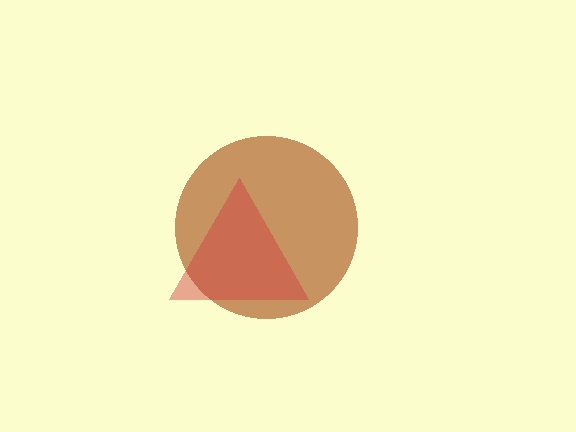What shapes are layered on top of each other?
The layered shapes are: a brown circle, a red triangle.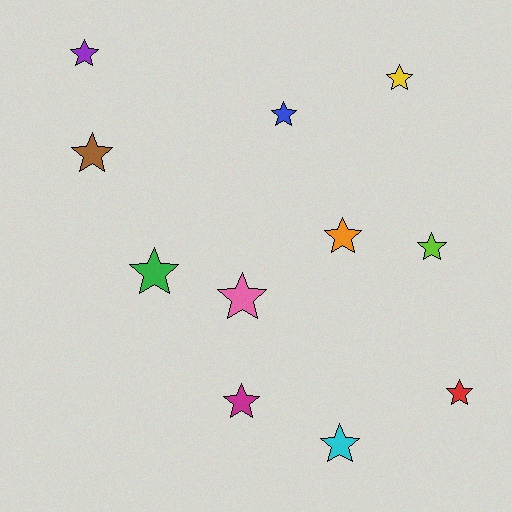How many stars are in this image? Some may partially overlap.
There are 11 stars.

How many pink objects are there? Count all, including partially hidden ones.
There is 1 pink object.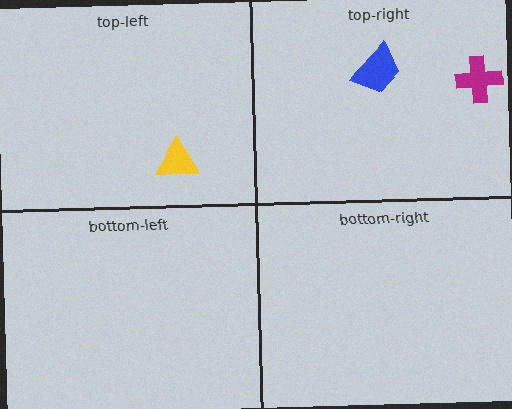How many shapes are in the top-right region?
2.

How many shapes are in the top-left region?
1.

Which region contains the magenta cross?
The top-right region.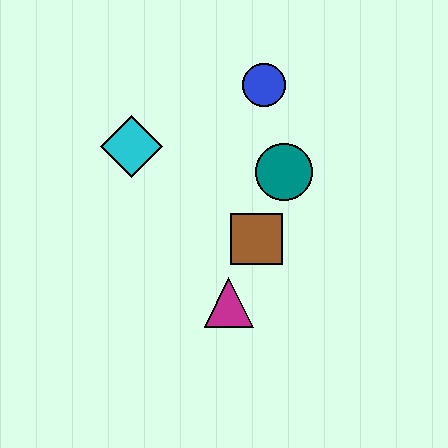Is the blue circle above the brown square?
Yes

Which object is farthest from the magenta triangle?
The blue circle is farthest from the magenta triangle.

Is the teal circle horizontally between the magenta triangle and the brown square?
No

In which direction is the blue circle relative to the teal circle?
The blue circle is above the teal circle.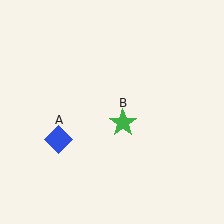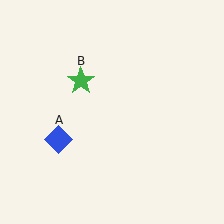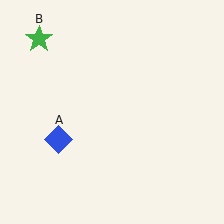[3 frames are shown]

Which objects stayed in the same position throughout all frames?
Blue diamond (object A) remained stationary.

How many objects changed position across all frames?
1 object changed position: green star (object B).